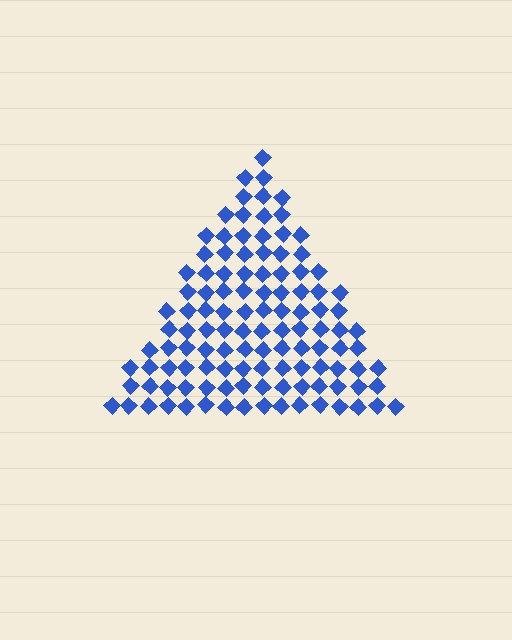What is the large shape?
The large shape is a triangle.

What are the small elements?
The small elements are diamonds.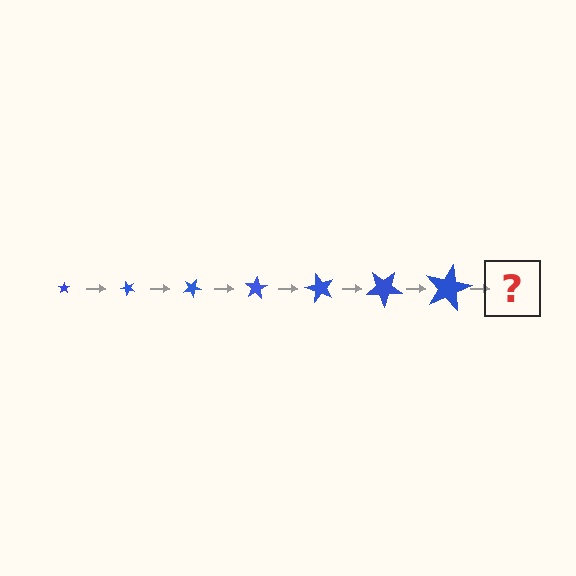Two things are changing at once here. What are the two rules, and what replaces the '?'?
The two rules are that the star grows larger each step and it rotates 50 degrees each step. The '?' should be a star, larger than the previous one and rotated 350 degrees from the start.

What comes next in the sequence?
The next element should be a star, larger than the previous one and rotated 350 degrees from the start.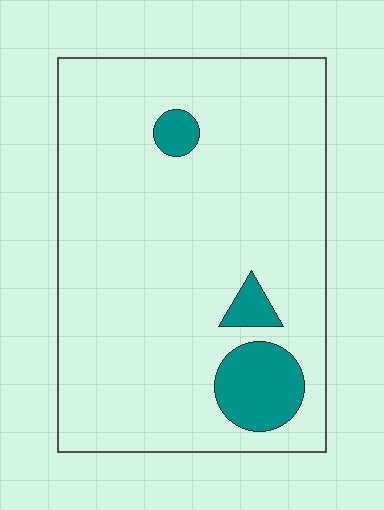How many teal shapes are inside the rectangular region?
3.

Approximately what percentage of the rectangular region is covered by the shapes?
Approximately 10%.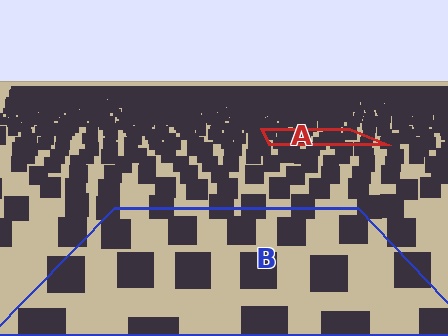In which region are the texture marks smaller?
The texture marks are smaller in region A, because it is farther away.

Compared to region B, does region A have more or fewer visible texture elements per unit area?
Region A has more texture elements per unit area — they are packed more densely because it is farther away.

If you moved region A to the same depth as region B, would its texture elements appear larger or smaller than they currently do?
They would appear larger. At a closer depth, the same texture elements are projected at a bigger on-screen size.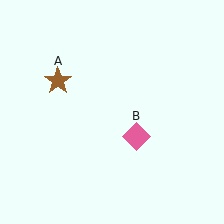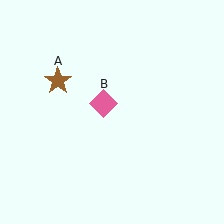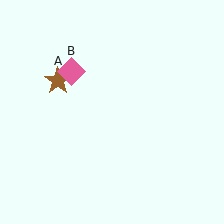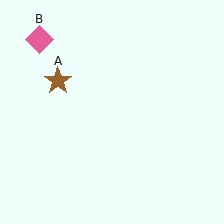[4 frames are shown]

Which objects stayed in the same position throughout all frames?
Brown star (object A) remained stationary.